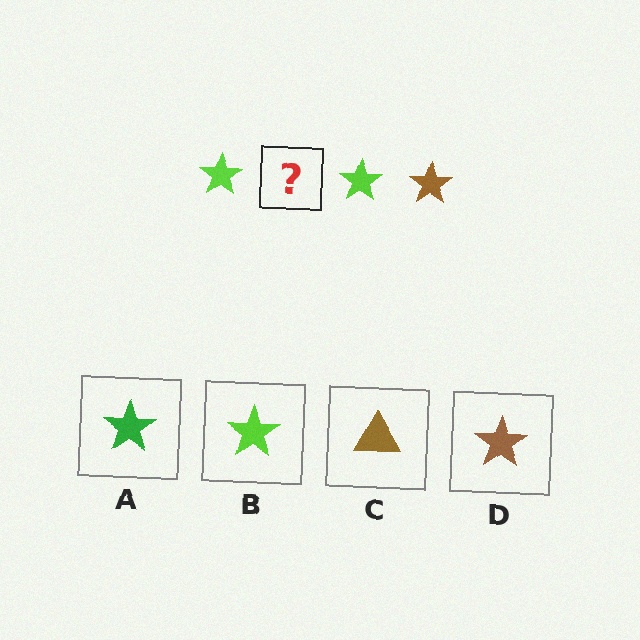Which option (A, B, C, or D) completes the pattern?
D.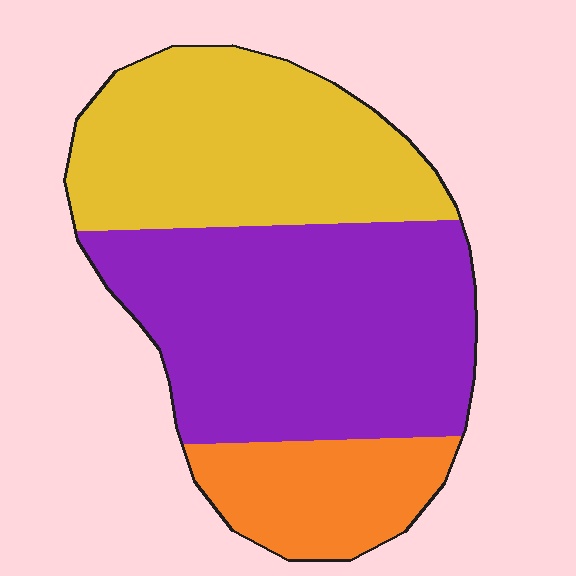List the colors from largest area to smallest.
From largest to smallest: purple, yellow, orange.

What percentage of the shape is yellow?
Yellow covers about 35% of the shape.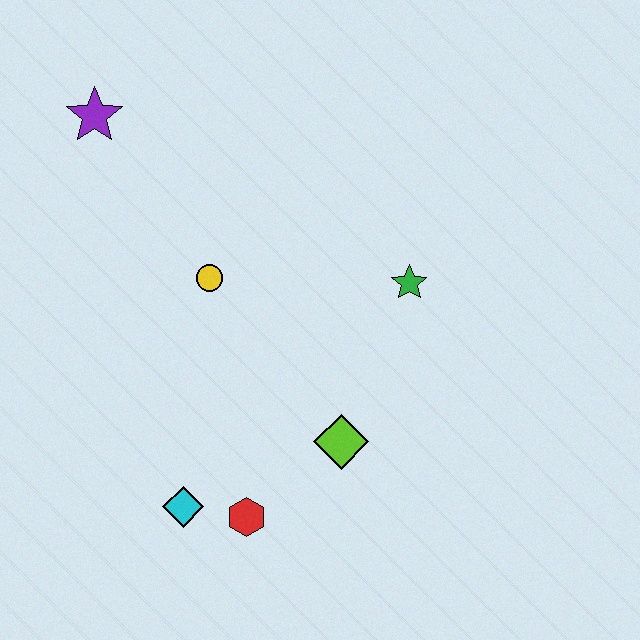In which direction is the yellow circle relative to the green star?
The yellow circle is to the left of the green star.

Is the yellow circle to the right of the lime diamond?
No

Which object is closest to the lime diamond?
The red hexagon is closest to the lime diamond.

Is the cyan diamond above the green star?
No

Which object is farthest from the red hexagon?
The purple star is farthest from the red hexagon.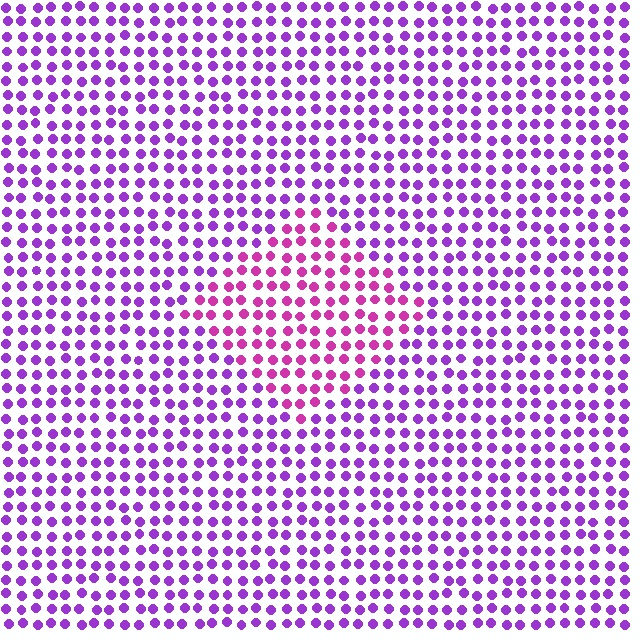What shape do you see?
I see a diamond.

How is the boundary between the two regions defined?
The boundary is defined purely by a slight shift in hue (about 35 degrees). Spacing, size, and orientation are identical on both sides.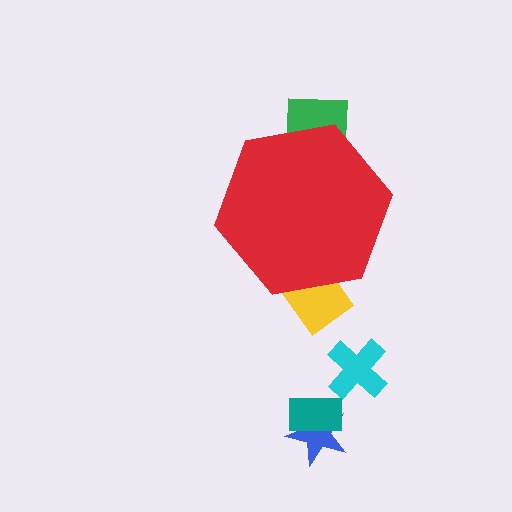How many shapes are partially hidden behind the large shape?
2 shapes are partially hidden.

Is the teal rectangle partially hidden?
No, the teal rectangle is fully visible.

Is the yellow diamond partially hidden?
Yes, the yellow diamond is partially hidden behind the red hexagon.